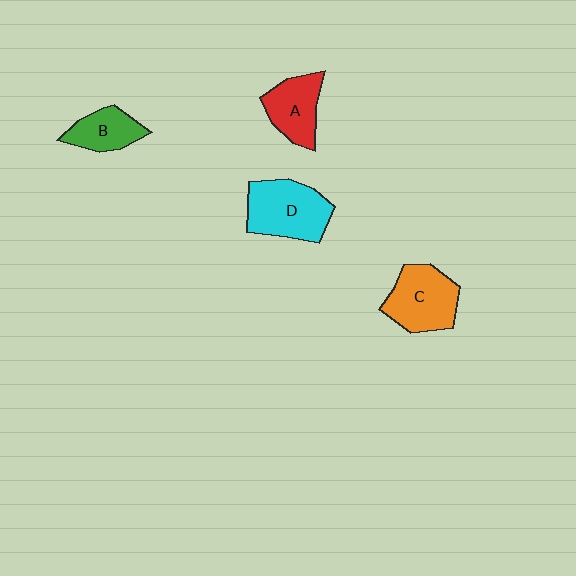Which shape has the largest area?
Shape D (cyan).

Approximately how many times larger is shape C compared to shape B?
Approximately 1.6 times.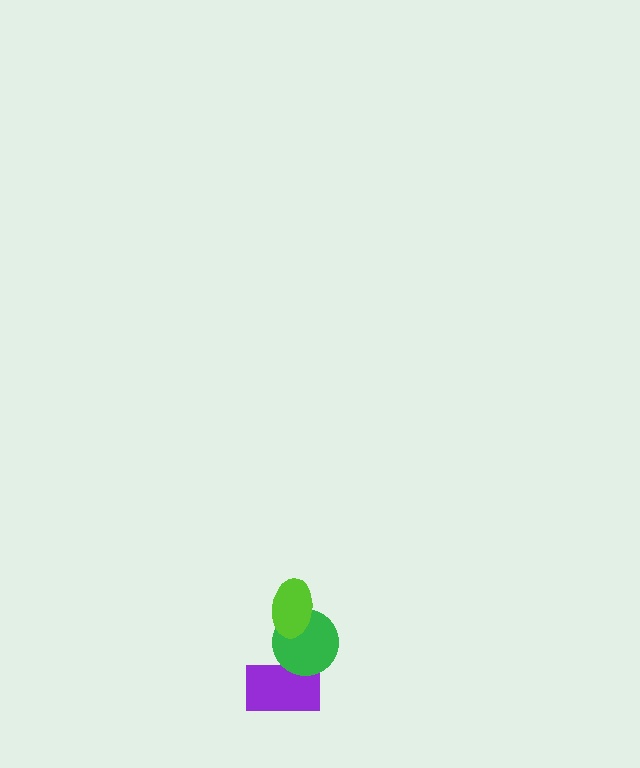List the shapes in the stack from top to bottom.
From top to bottom: the lime ellipse, the green circle, the purple rectangle.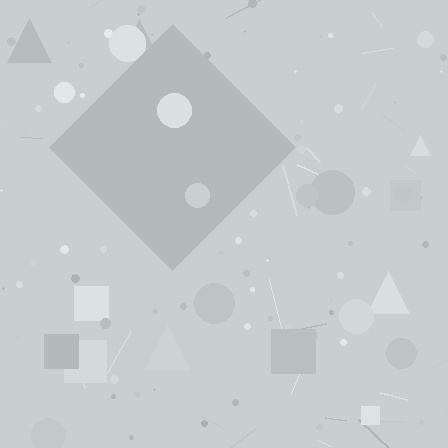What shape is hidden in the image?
A diamond is hidden in the image.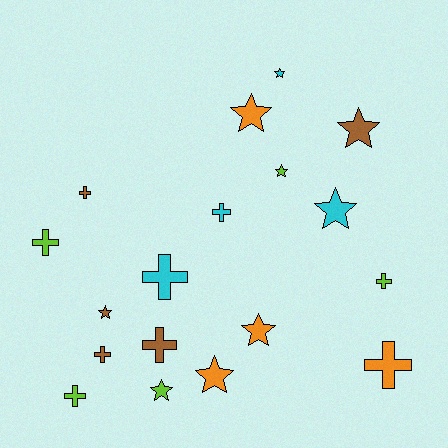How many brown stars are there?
There are 2 brown stars.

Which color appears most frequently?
Brown, with 5 objects.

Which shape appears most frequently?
Star, with 9 objects.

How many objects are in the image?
There are 18 objects.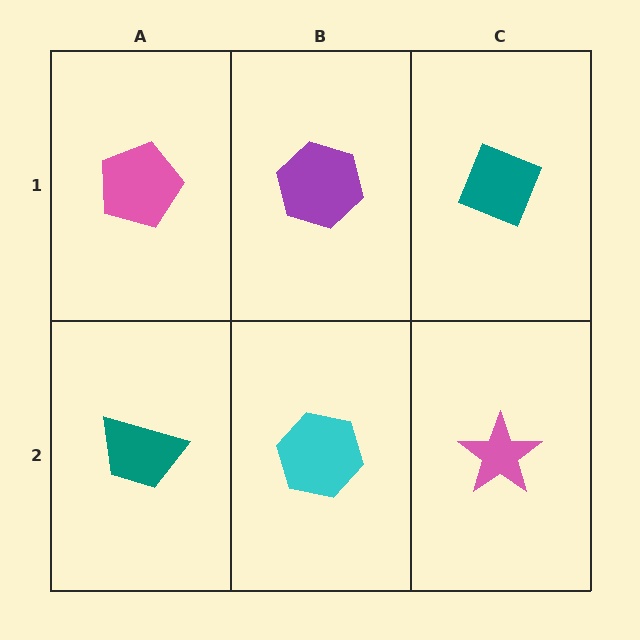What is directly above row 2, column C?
A teal diamond.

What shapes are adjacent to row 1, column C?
A pink star (row 2, column C), a purple hexagon (row 1, column B).